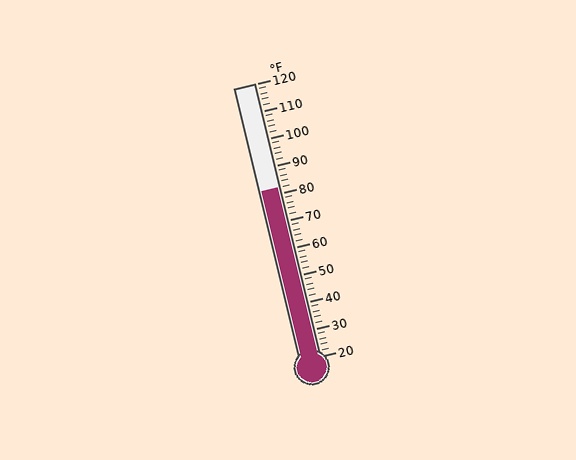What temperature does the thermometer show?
The thermometer shows approximately 82°F.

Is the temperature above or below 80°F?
The temperature is above 80°F.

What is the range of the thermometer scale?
The thermometer scale ranges from 20°F to 120°F.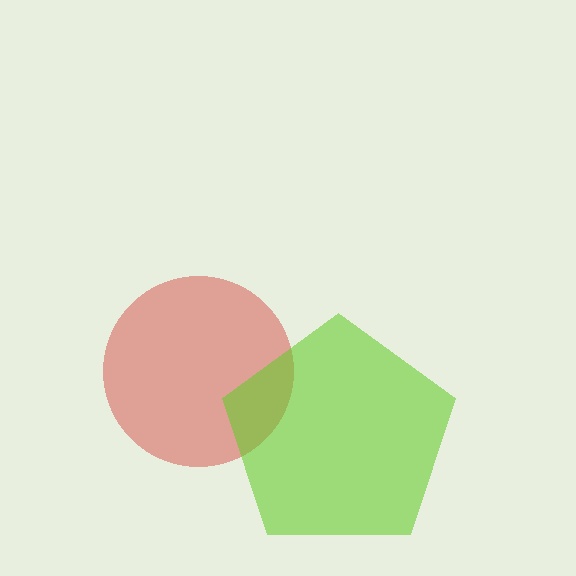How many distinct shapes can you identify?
There are 2 distinct shapes: a red circle, a lime pentagon.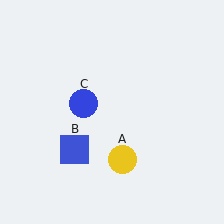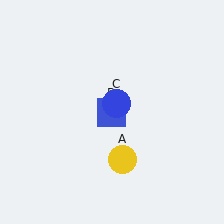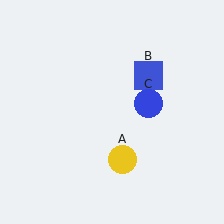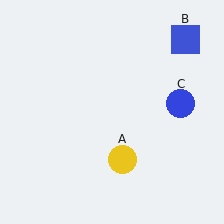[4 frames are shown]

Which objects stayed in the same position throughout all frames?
Yellow circle (object A) remained stationary.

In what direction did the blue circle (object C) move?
The blue circle (object C) moved right.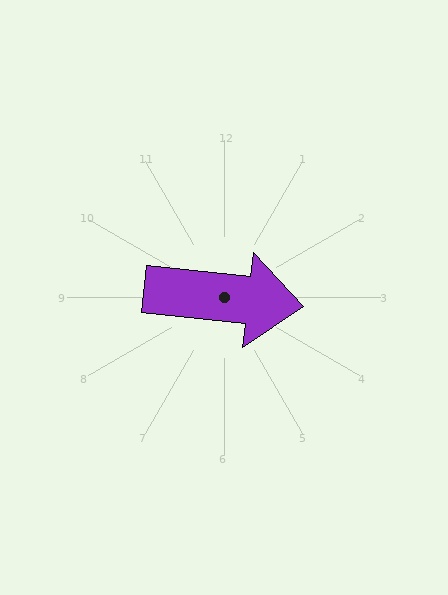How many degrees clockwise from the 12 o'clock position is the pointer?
Approximately 96 degrees.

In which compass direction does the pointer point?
East.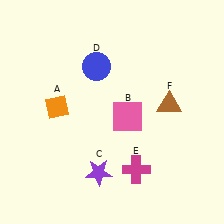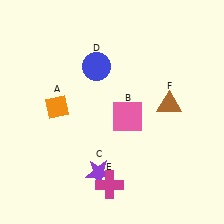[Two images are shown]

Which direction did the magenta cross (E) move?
The magenta cross (E) moved left.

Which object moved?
The magenta cross (E) moved left.